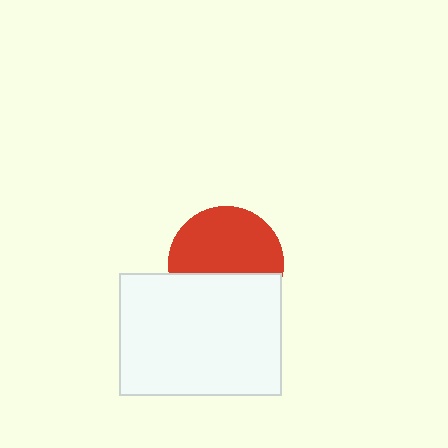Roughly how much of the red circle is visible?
About half of it is visible (roughly 61%).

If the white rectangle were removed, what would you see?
You would see the complete red circle.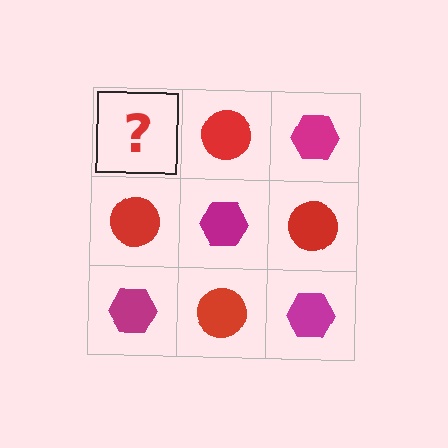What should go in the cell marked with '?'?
The missing cell should contain a magenta hexagon.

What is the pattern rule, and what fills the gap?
The rule is that it alternates magenta hexagon and red circle in a checkerboard pattern. The gap should be filled with a magenta hexagon.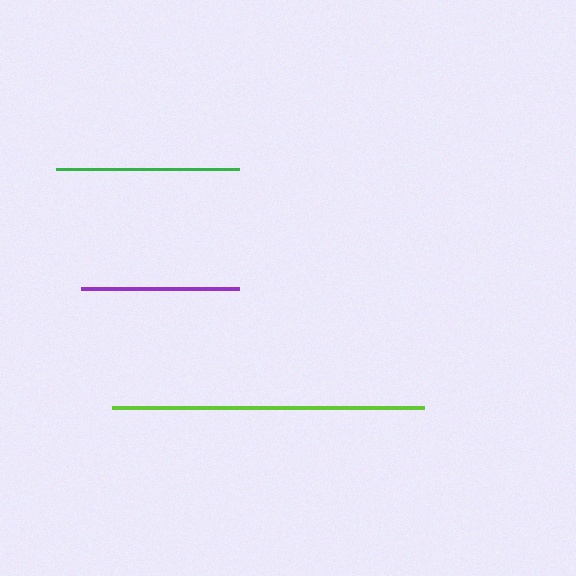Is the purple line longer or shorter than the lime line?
The lime line is longer than the purple line.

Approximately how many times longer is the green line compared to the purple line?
The green line is approximately 1.2 times the length of the purple line.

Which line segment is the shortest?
The purple line is the shortest at approximately 158 pixels.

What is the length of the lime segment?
The lime segment is approximately 311 pixels long.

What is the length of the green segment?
The green segment is approximately 183 pixels long.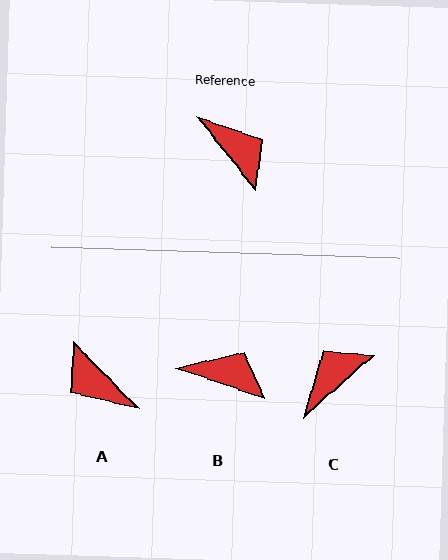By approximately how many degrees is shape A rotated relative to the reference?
Approximately 175 degrees clockwise.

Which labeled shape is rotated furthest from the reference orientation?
A, about 175 degrees away.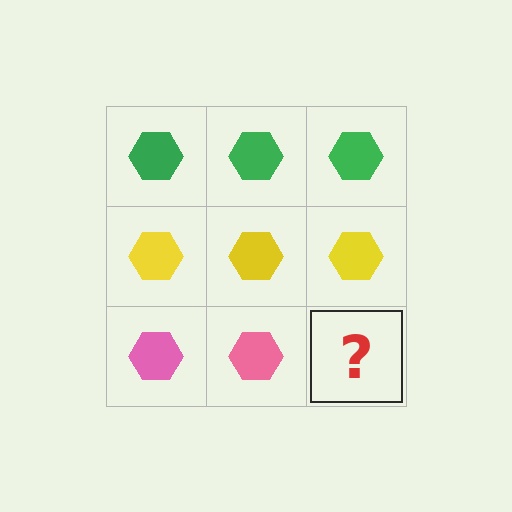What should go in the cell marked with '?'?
The missing cell should contain a pink hexagon.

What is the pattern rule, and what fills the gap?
The rule is that each row has a consistent color. The gap should be filled with a pink hexagon.